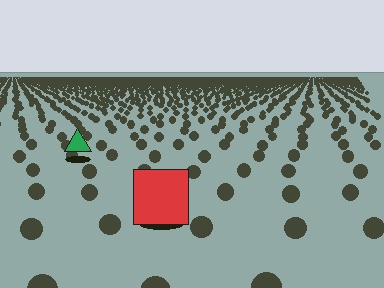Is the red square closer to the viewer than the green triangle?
Yes. The red square is closer — you can tell from the texture gradient: the ground texture is coarser near it.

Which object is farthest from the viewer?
The green triangle is farthest from the viewer. It appears smaller and the ground texture around it is denser.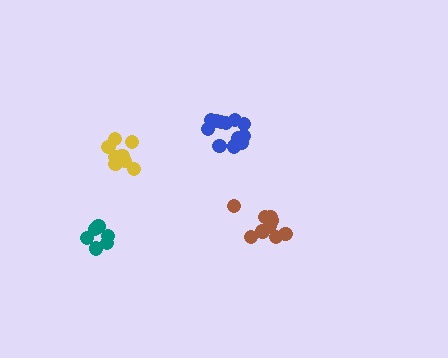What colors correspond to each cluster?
The clusters are colored: blue, brown, yellow, teal.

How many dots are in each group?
Group 1: 12 dots, Group 2: 9 dots, Group 3: 11 dots, Group 4: 6 dots (38 total).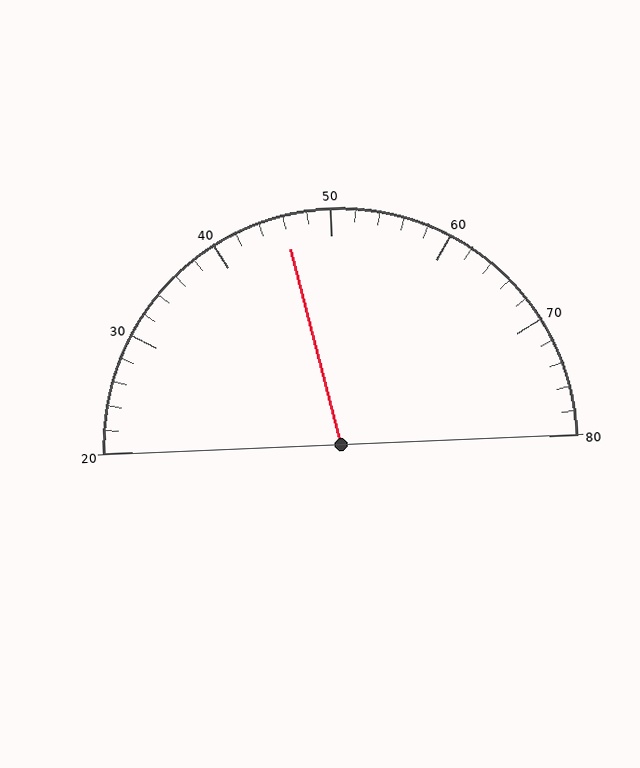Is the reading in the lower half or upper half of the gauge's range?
The reading is in the lower half of the range (20 to 80).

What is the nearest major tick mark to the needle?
The nearest major tick mark is 50.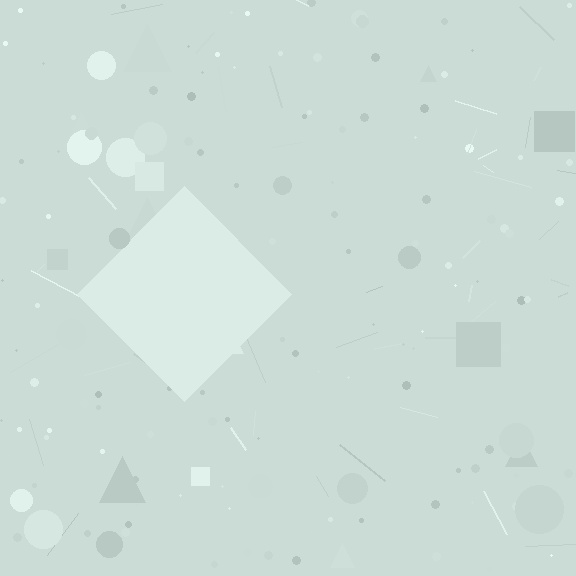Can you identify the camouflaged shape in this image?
The camouflaged shape is a diamond.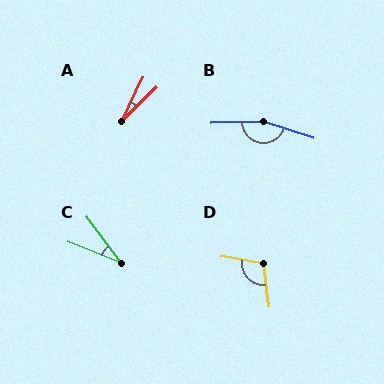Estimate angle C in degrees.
Approximately 32 degrees.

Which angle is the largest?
B, at approximately 161 degrees.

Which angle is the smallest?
A, at approximately 19 degrees.